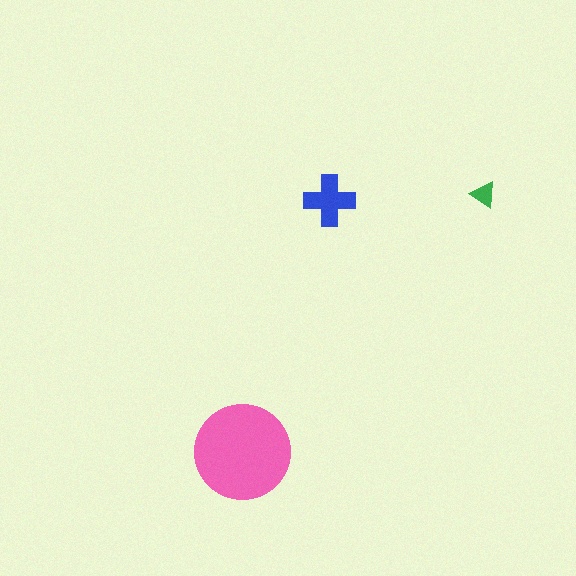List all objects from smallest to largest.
The green triangle, the blue cross, the pink circle.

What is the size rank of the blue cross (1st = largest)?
2nd.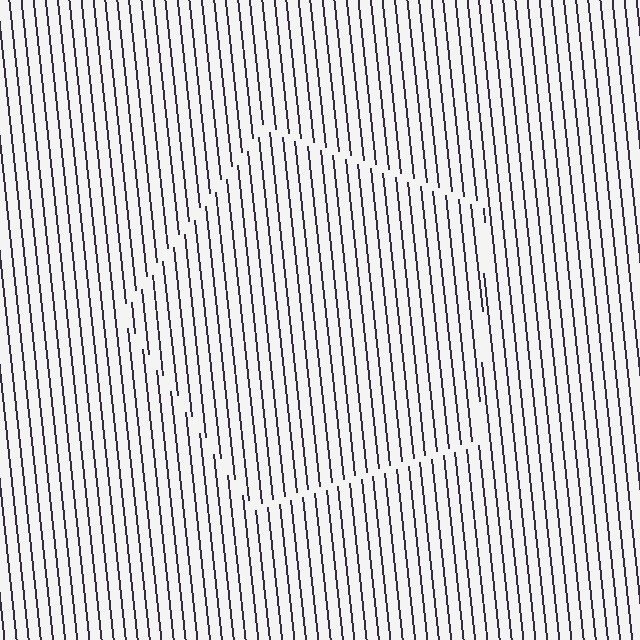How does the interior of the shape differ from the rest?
The interior of the shape contains the same grating, shifted by half a period — the contour is defined by the phase discontinuity where line-ends from the inner and outer gratings abut.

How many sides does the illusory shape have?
5 sides — the line-ends trace a pentagon.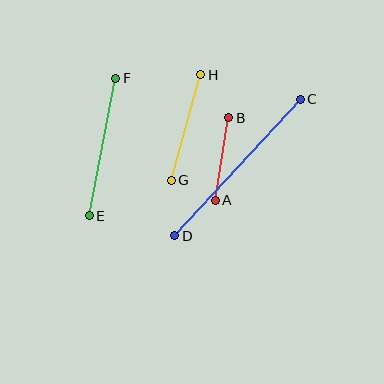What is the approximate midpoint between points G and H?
The midpoint is at approximately (186, 127) pixels.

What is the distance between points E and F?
The distance is approximately 140 pixels.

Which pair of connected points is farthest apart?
Points C and D are farthest apart.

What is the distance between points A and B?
The distance is approximately 83 pixels.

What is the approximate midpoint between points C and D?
The midpoint is at approximately (237, 167) pixels.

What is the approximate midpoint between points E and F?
The midpoint is at approximately (102, 147) pixels.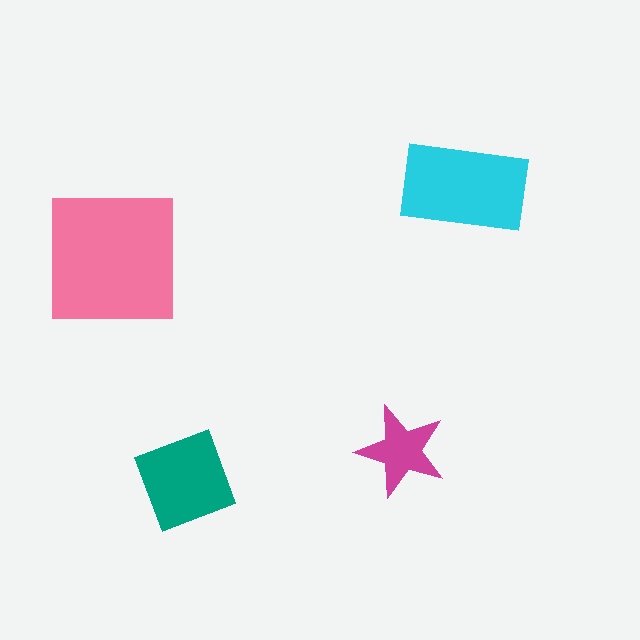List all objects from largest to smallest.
The pink square, the cyan rectangle, the teal diamond, the magenta star.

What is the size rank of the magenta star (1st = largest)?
4th.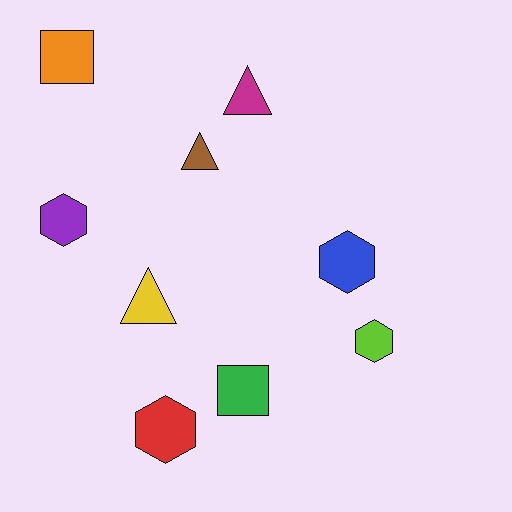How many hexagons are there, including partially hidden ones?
There are 4 hexagons.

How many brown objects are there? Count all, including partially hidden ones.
There is 1 brown object.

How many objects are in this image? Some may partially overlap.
There are 9 objects.